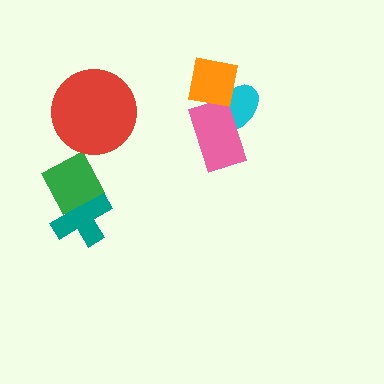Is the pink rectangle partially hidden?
Yes, it is partially covered by another shape.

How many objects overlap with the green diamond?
1 object overlaps with the green diamond.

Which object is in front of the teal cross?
The green diamond is in front of the teal cross.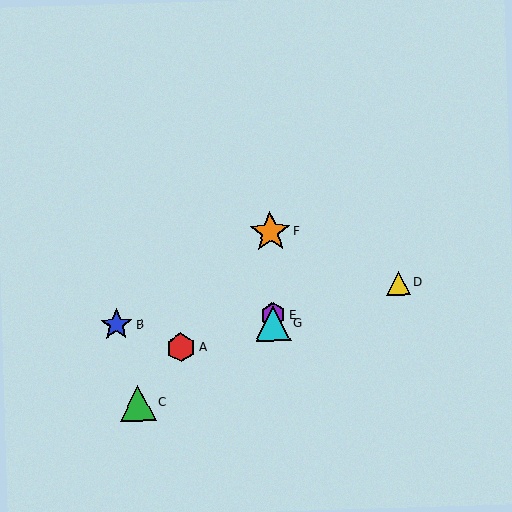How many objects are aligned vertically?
3 objects (E, F, G) are aligned vertically.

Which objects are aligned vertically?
Objects E, F, G are aligned vertically.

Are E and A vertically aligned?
No, E is at x≈273 and A is at x≈181.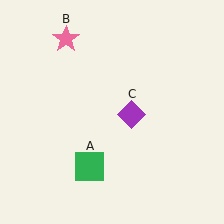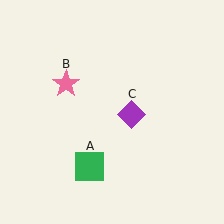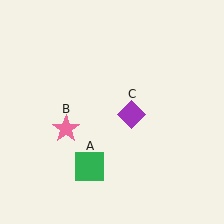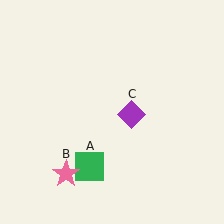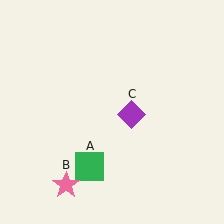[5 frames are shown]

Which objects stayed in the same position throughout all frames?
Green square (object A) and purple diamond (object C) remained stationary.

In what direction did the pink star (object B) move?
The pink star (object B) moved down.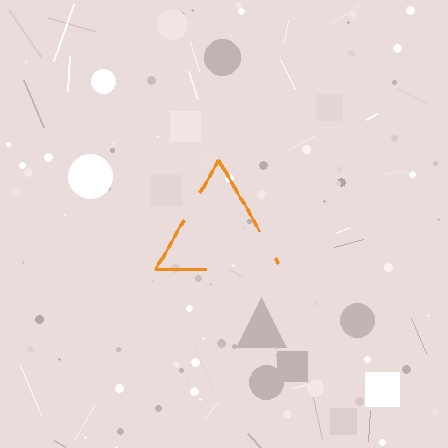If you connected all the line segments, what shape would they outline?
They would outline a triangle.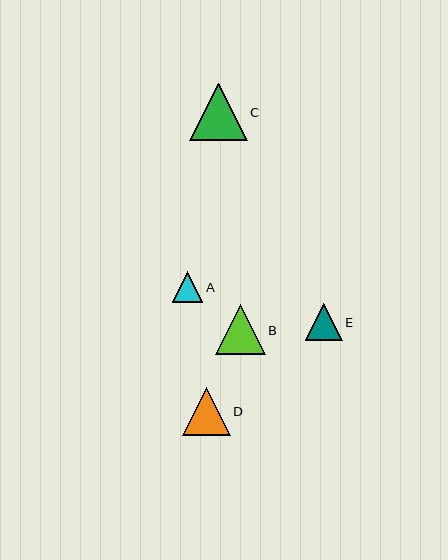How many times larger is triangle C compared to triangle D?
Triangle C is approximately 1.2 times the size of triangle D.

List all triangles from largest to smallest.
From largest to smallest: C, B, D, E, A.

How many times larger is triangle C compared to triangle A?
Triangle C is approximately 1.9 times the size of triangle A.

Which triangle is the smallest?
Triangle A is the smallest with a size of approximately 31 pixels.